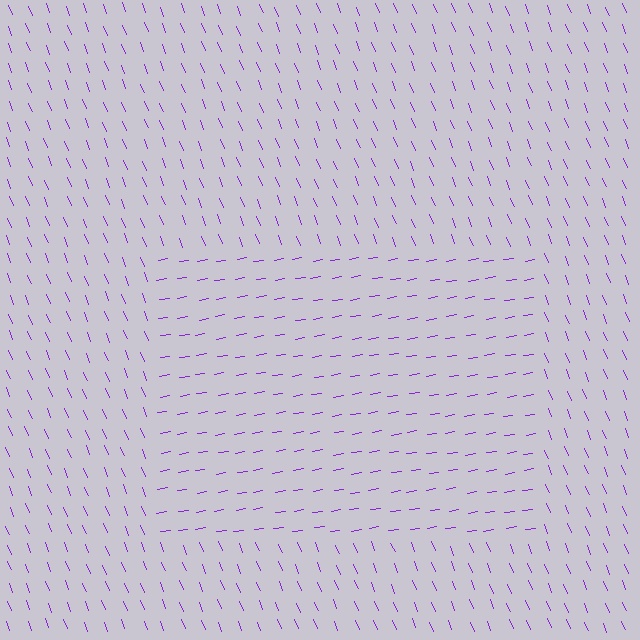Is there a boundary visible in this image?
Yes, there is a texture boundary formed by a change in line orientation.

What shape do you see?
I see a rectangle.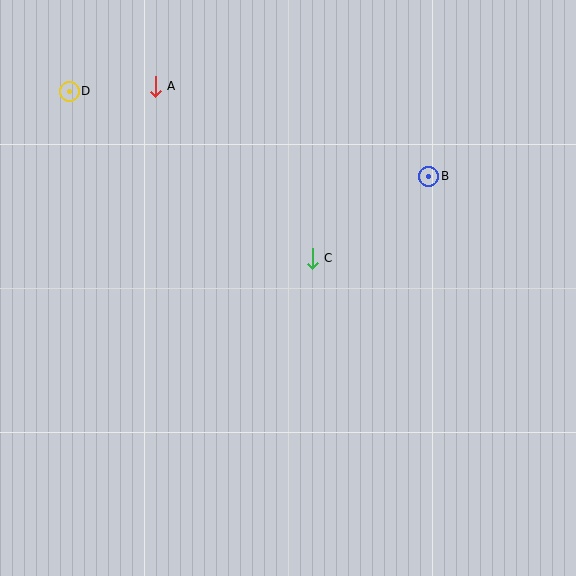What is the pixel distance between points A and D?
The distance between A and D is 86 pixels.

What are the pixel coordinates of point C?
Point C is at (312, 258).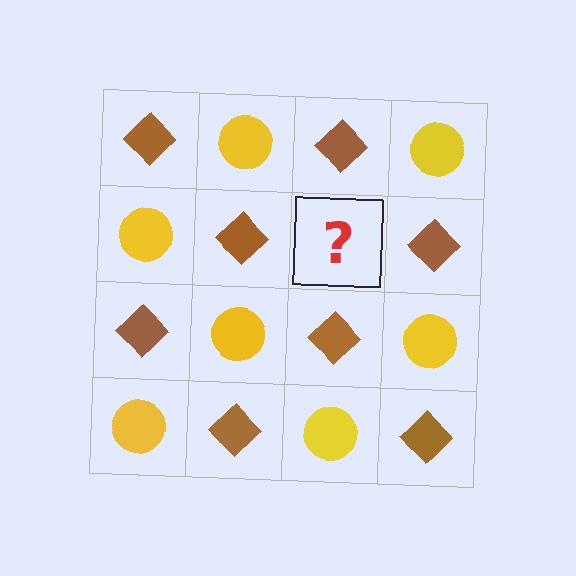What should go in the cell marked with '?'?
The missing cell should contain a yellow circle.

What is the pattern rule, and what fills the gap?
The rule is that it alternates brown diamond and yellow circle in a checkerboard pattern. The gap should be filled with a yellow circle.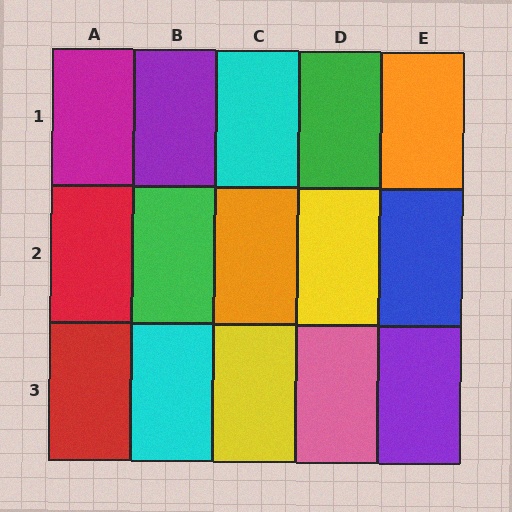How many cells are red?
2 cells are red.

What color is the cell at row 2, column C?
Orange.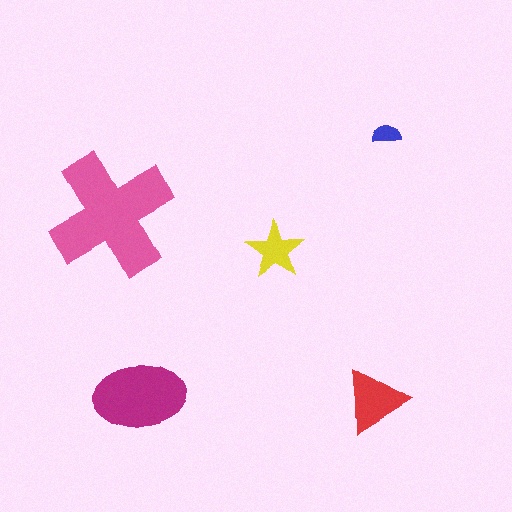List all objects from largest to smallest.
The pink cross, the magenta ellipse, the red triangle, the yellow star, the blue semicircle.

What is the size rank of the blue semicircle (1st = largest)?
5th.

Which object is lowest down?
The red triangle is bottommost.